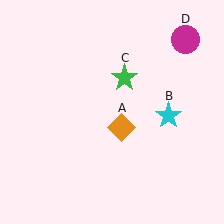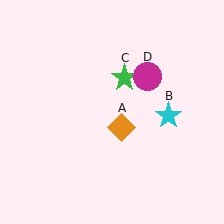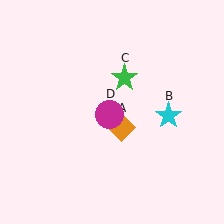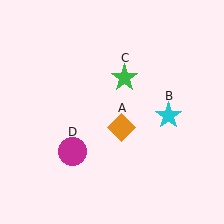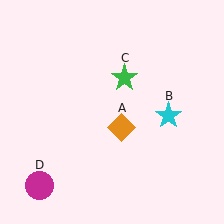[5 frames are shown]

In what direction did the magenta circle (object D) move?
The magenta circle (object D) moved down and to the left.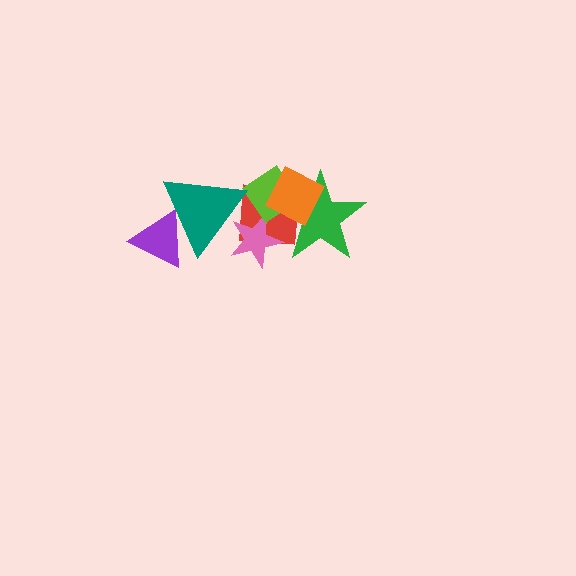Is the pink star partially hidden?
Yes, it is partially covered by another shape.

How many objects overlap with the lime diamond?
4 objects overlap with the lime diamond.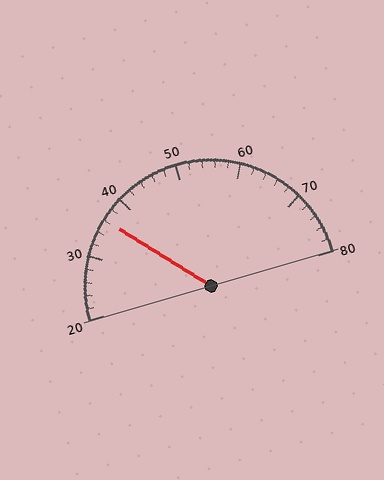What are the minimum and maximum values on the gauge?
The gauge ranges from 20 to 80.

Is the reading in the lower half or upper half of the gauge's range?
The reading is in the lower half of the range (20 to 80).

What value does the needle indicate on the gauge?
The needle indicates approximately 36.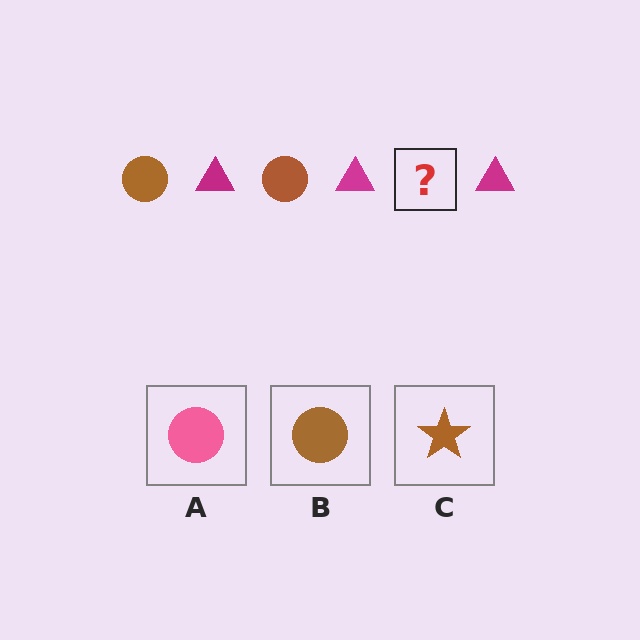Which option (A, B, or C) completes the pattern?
B.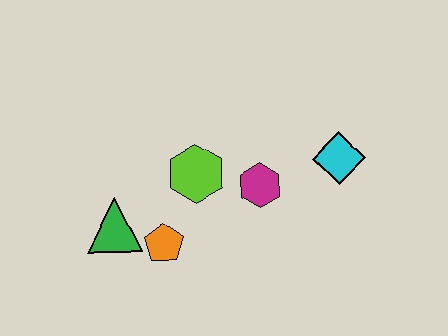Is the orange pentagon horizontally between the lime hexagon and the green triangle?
Yes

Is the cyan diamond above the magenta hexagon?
Yes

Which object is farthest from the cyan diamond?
The green triangle is farthest from the cyan diamond.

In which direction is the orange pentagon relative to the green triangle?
The orange pentagon is to the right of the green triangle.